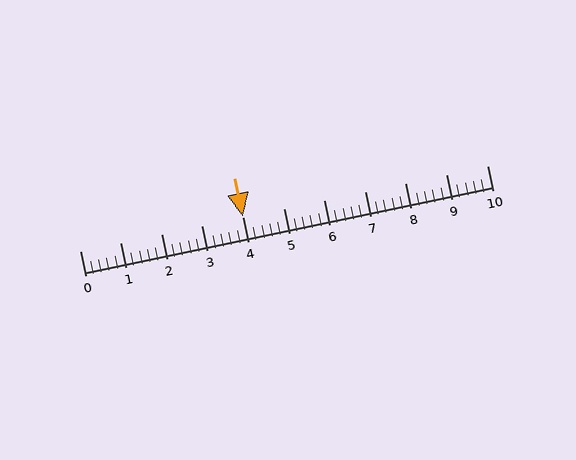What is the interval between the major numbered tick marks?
The major tick marks are spaced 1 units apart.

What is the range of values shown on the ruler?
The ruler shows values from 0 to 10.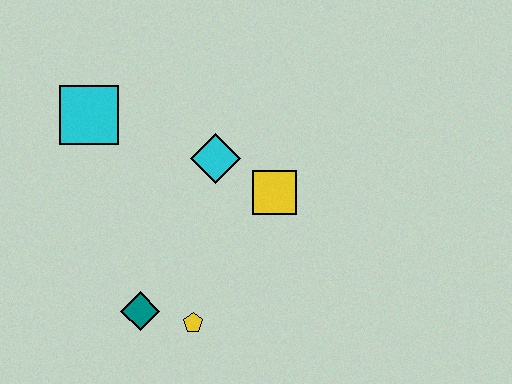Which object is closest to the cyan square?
The cyan diamond is closest to the cyan square.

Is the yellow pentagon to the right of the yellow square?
No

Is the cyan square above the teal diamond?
Yes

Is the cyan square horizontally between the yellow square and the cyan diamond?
No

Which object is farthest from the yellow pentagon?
The cyan square is farthest from the yellow pentagon.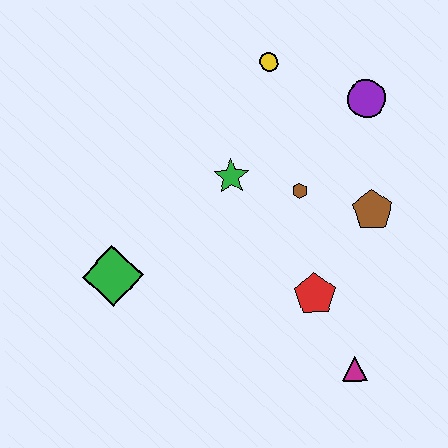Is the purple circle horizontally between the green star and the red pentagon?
No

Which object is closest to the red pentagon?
The magenta triangle is closest to the red pentagon.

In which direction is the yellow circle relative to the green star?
The yellow circle is above the green star.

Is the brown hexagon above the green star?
No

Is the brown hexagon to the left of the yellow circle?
No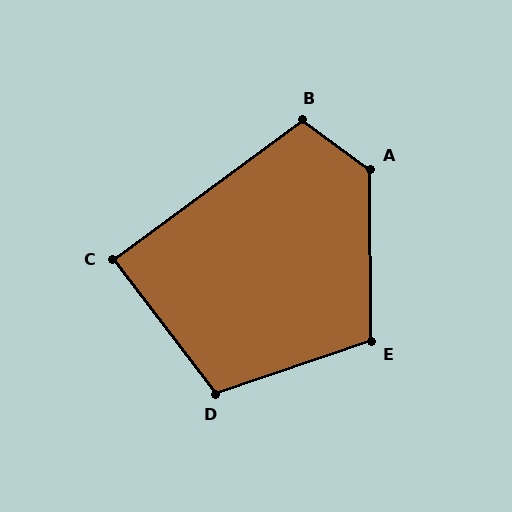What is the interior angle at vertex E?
Approximately 108 degrees (obtuse).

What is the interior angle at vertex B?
Approximately 108 degrees (obtuse).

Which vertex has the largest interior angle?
A, at approximately 126 degrees.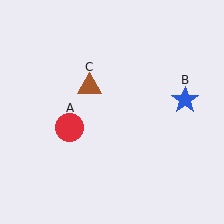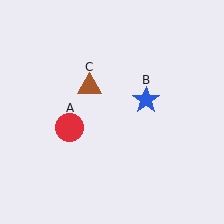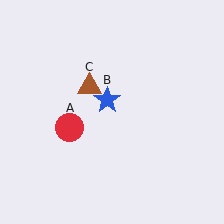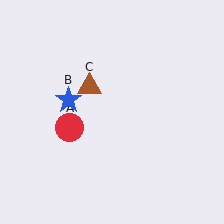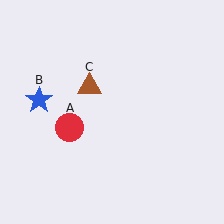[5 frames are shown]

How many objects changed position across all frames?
1 object changed position: blue star (object B).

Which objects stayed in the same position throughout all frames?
Red circle (object A) and brown triangle (object C) remained stationary.